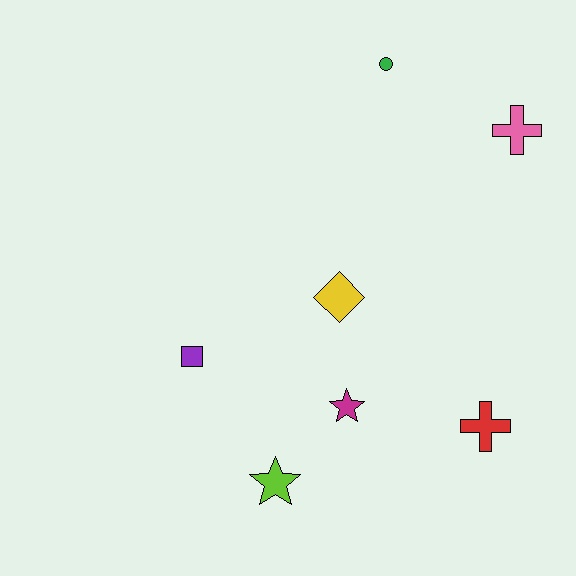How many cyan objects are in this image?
There are no cyan objects.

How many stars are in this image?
There are 2 stars.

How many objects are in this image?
There are 7 objects.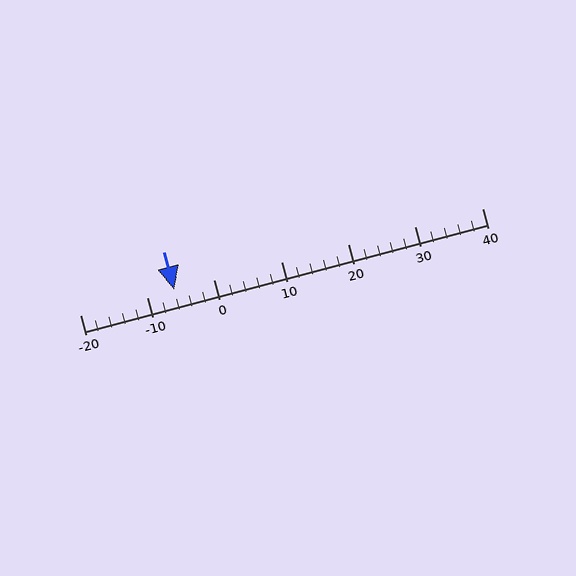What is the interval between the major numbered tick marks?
The major tick marks are spaced 10 units apart.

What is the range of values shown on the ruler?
The ruler shows values from -20 to 40.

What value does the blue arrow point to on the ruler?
The blue arrow points to approximately -6.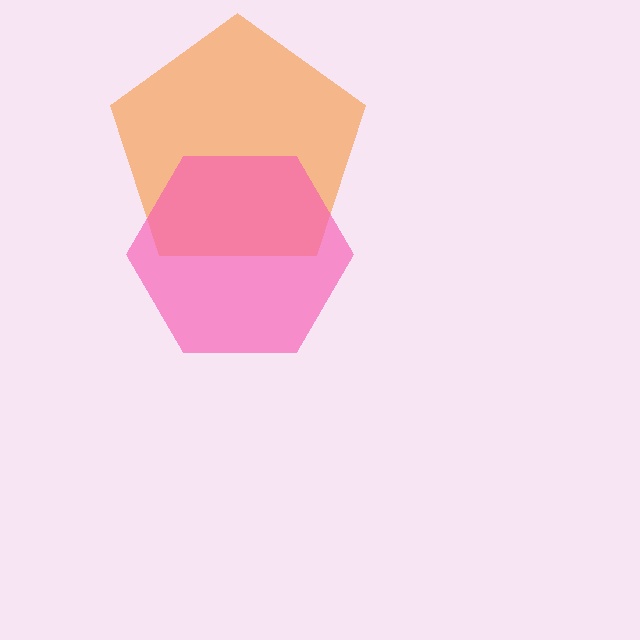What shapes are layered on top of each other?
The layered shapes are: an orange pentagon, a pink hexagon.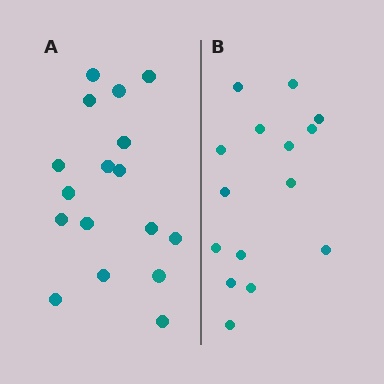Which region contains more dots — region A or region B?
Region A (the left region) has more dots.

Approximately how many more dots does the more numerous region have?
Region A has just a few more — roughly 2 or 3 more dots than region B.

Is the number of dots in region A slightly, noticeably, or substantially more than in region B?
Region A has only slightly more — the two regions are fairly close. The ratio is roughly 1.1 to 1.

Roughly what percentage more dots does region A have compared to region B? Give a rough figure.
About 15% more.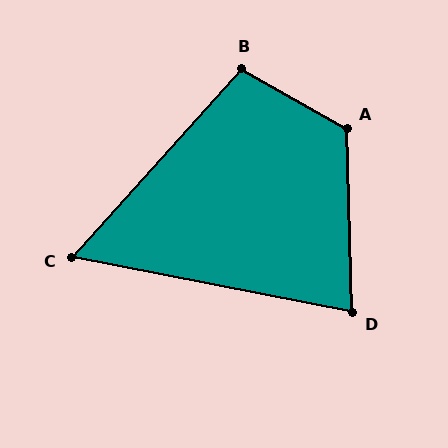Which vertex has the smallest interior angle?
C, at approximately 59 degrees.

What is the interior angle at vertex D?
Approximately 77 degrees (acute).